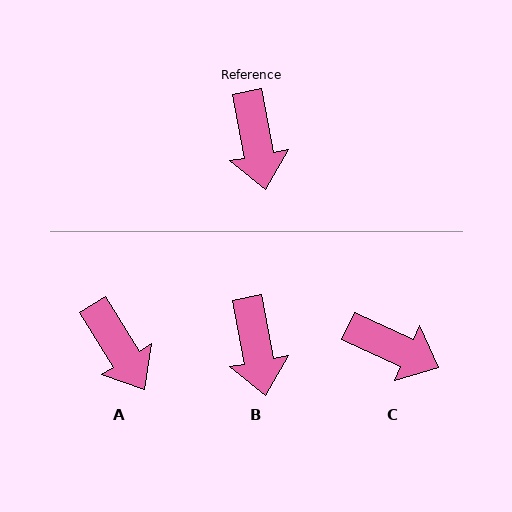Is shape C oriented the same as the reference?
No, it is off by about 55 degrees.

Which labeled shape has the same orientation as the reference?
B.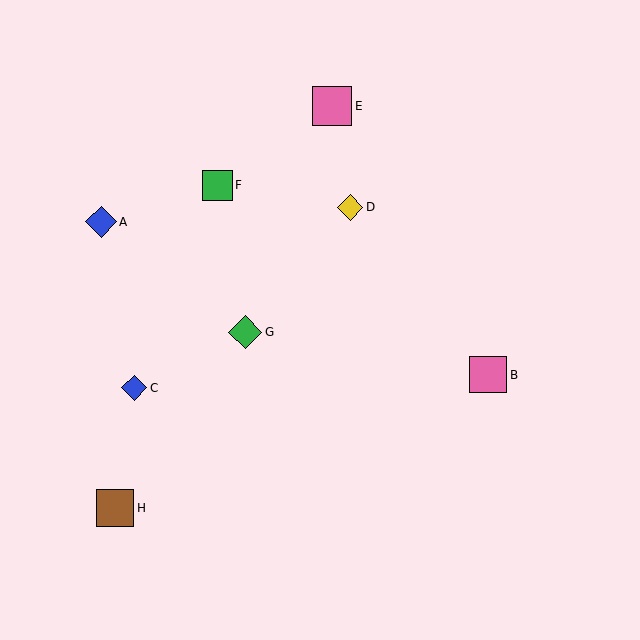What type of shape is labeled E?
Shape E is a pink square.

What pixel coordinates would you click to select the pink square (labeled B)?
Click at (488, 375) to select the pink square B.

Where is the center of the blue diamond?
The center of the blue diamond is at (101, 222).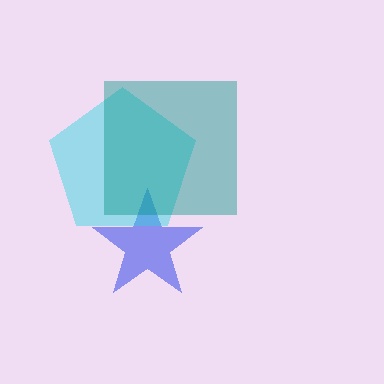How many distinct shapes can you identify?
There are 3 distinct shapes: a blue star, a cyan pentagon, a teal square.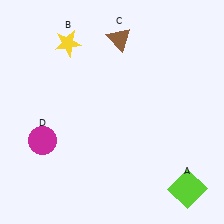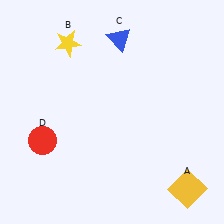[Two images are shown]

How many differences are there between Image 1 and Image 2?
There are 3 differences between the two images.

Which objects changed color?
A changed from lime to yellow. C changed from brown to blue. D changed from magenta to red.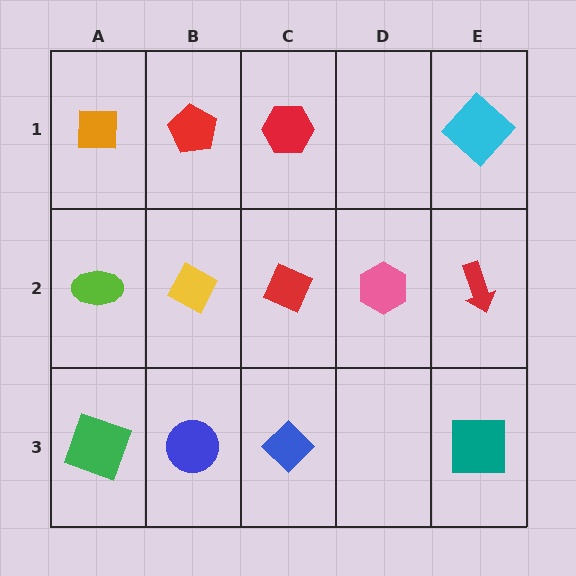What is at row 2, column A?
A lime ellipse.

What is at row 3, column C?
A blue diamond.